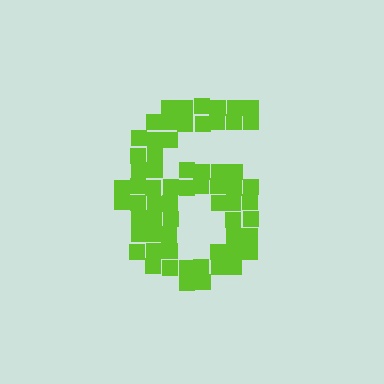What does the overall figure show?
The overall figure shows the digit 6.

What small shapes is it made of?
It is made of small squares.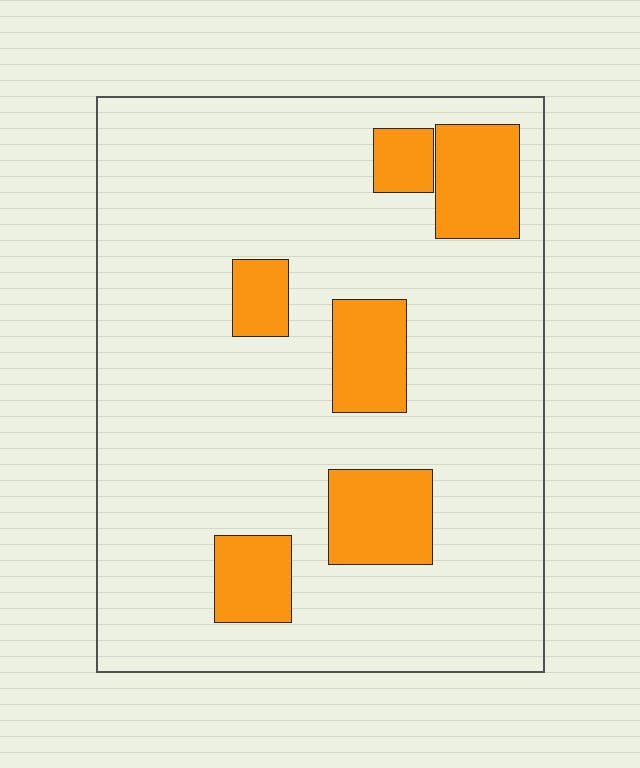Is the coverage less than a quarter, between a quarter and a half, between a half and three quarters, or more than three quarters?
Less than a quarter.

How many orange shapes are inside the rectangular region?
6.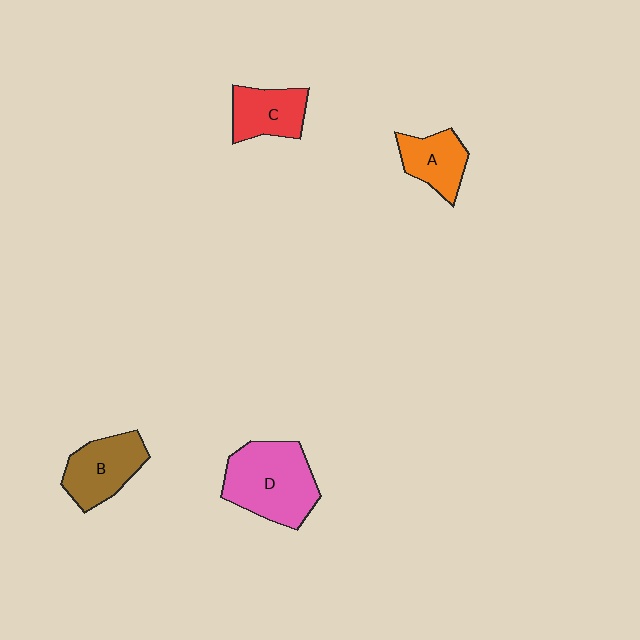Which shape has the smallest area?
Shape A (orange).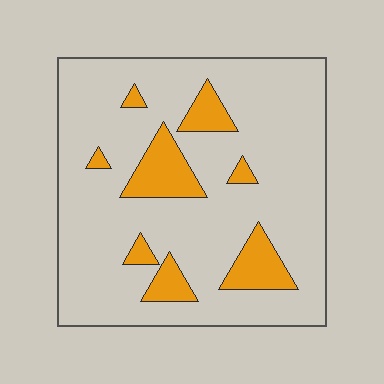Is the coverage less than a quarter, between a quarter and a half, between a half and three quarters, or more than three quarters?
Less than a quarter.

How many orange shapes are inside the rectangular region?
8.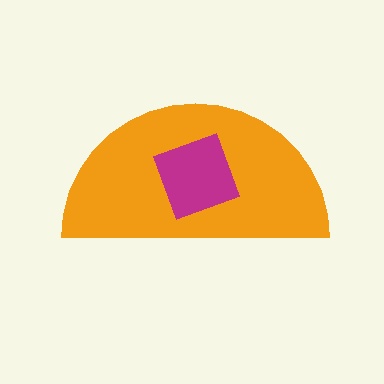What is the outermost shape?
The orange semicircle.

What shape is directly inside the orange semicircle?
The magenta square.